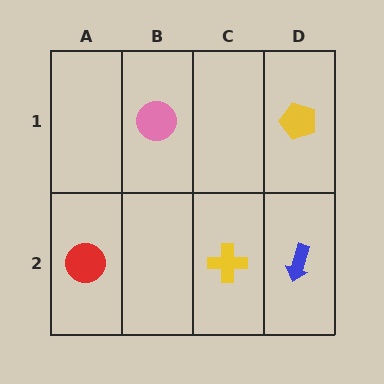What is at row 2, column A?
A red circle.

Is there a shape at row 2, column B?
No, that cell is empty.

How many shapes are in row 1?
2 shapes.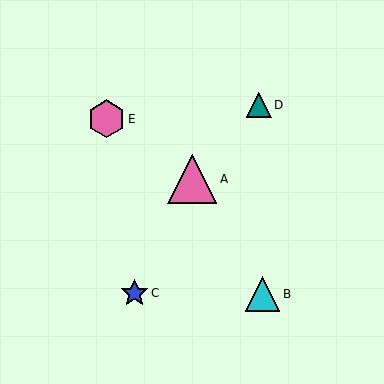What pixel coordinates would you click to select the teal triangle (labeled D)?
Click at (259, 105) to select the teal triangle D.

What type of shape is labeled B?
Shape B is a cyan triangle.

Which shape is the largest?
The pink triangle (labeled A) is the largest.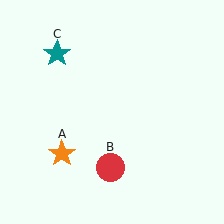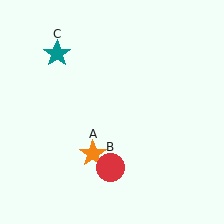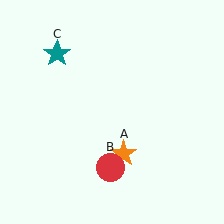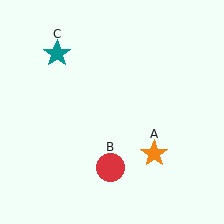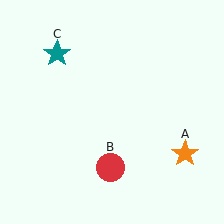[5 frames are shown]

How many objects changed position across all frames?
1 object changed position: orange star (object A).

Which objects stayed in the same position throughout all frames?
Red circle (object B) and teal star (object C) remained stationary.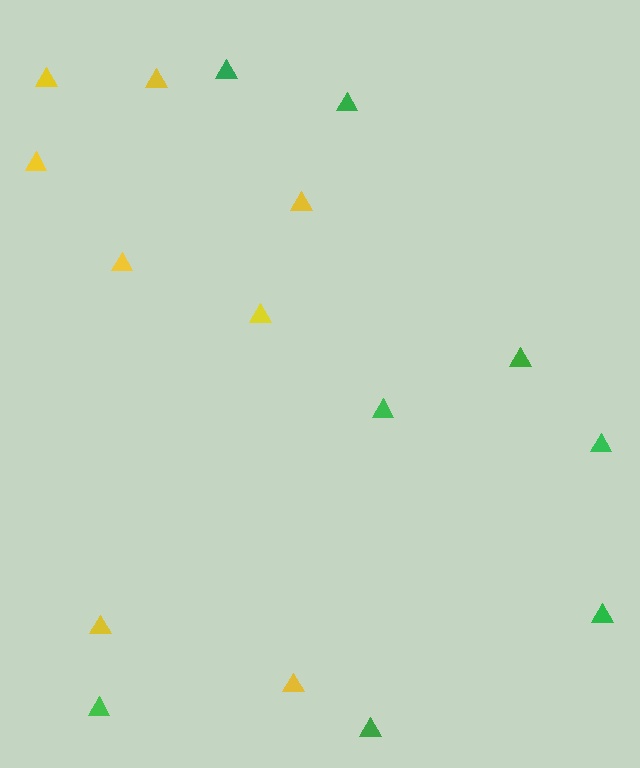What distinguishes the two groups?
There are 2 groups: one group of green triangles (8) and one group of yellow triangles (8).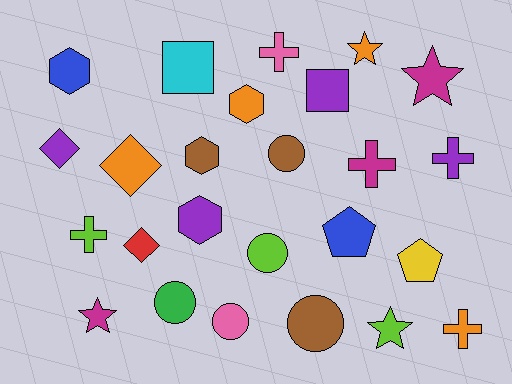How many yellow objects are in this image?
There is 1 yellow object.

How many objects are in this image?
There are 25 objects.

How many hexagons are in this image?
There are 4 hexagons.